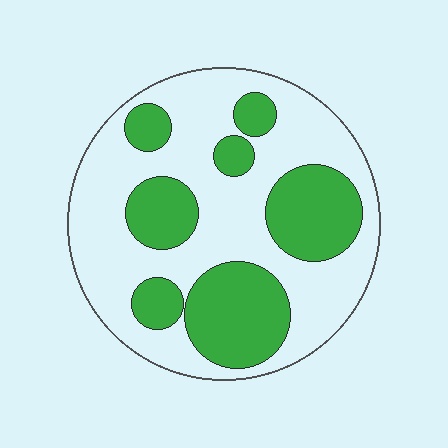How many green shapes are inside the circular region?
7.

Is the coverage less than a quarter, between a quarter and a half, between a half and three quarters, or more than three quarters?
Between a quarter and a half.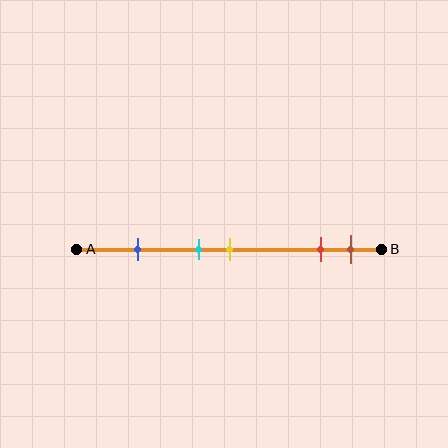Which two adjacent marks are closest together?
The cyan and yellow marks are the closest adjacent pair.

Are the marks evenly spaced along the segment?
No, the marks are not evenly spaced.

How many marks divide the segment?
There are 5 marks dividing the segment.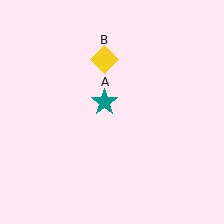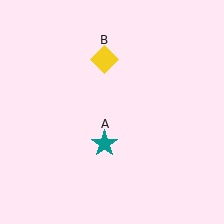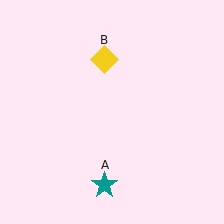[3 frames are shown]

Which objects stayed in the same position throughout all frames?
Yellow diamond (object B) remained stationary.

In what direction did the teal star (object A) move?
The teal star (object A) moved down.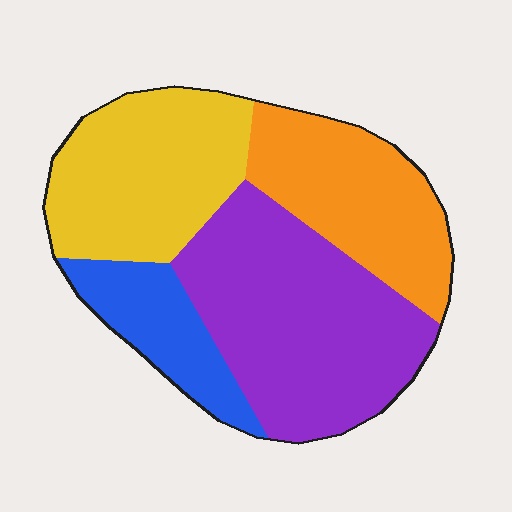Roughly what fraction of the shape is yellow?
Yellow takes up between a sixth and a third of the shape.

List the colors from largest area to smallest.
From largest to smallest: purple, yellow, orange, blue.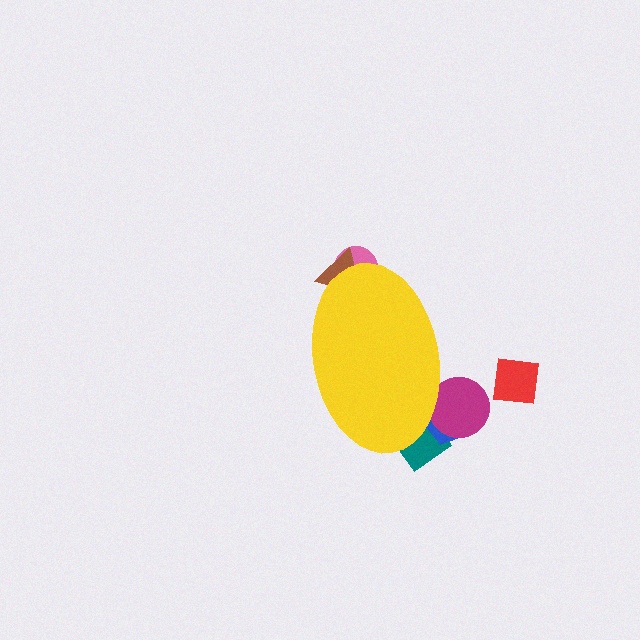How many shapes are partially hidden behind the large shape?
5 shapes are partially hidden.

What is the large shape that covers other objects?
A yellow ellipse.